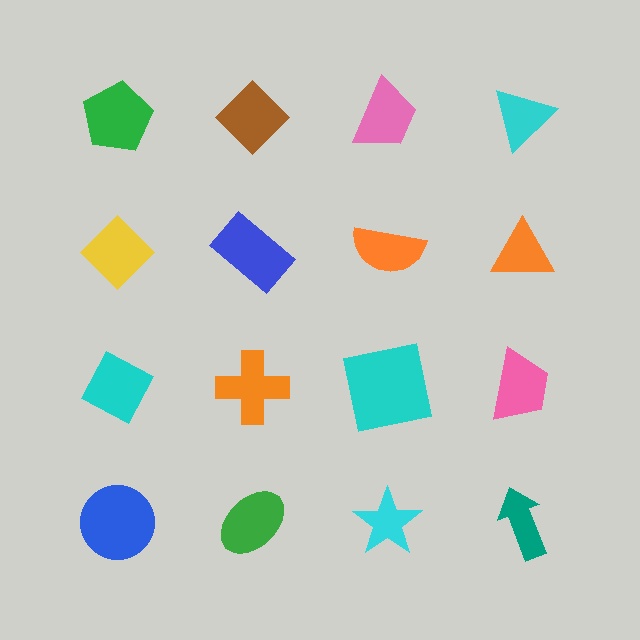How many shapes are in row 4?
4 shapes.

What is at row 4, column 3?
A cyan star.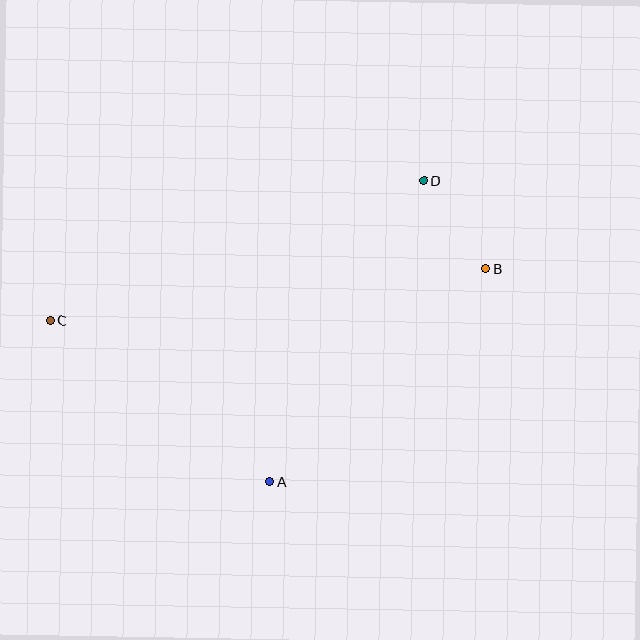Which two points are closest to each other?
Points B and D are closest to each other.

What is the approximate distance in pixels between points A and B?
The distance between A and B is approximately 304 pixels.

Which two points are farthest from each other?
Points B and C are farthest from each other.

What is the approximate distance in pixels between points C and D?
The distance between C and D is approximately 399 pixels.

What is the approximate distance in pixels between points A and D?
The distance between A and D is approximately 339 pixels.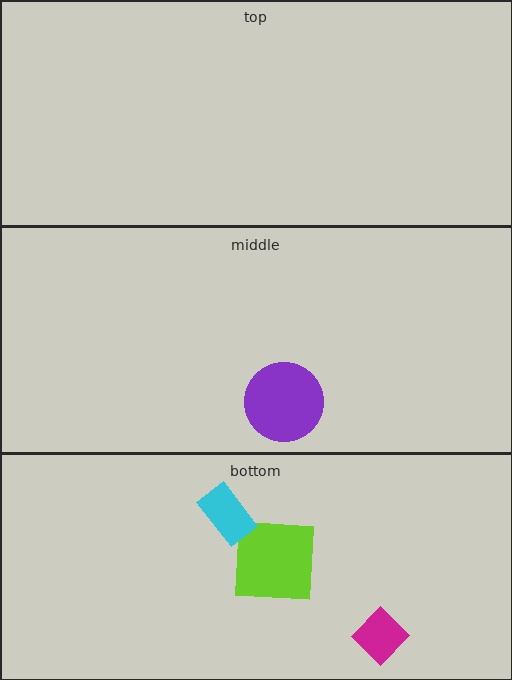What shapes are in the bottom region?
The magenta diamond, the lime square, the cyan rectangle.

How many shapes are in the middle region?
1.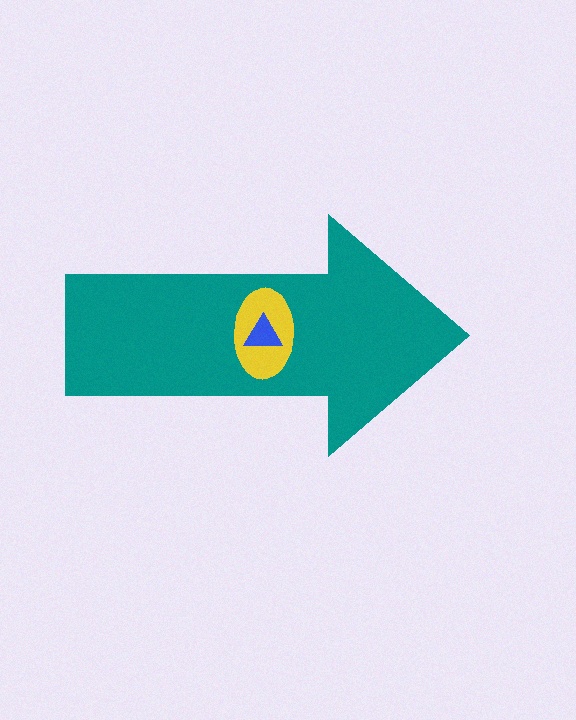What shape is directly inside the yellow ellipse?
The blue triangle.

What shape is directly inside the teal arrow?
The yellow ellipse.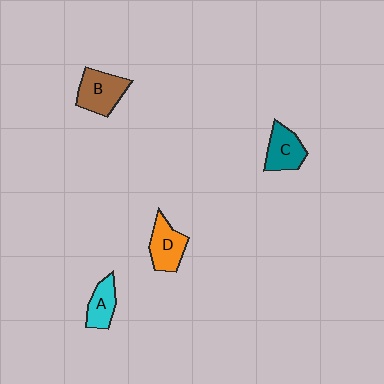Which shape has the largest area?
Shape B (brown).